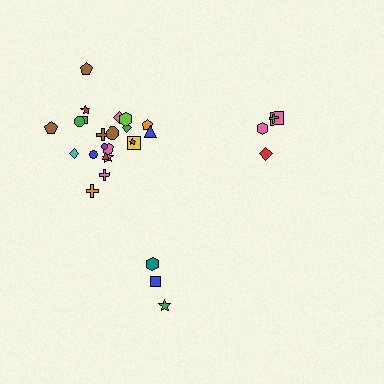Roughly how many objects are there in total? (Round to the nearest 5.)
Roughly 30 objects in total.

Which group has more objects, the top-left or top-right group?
The top-left group.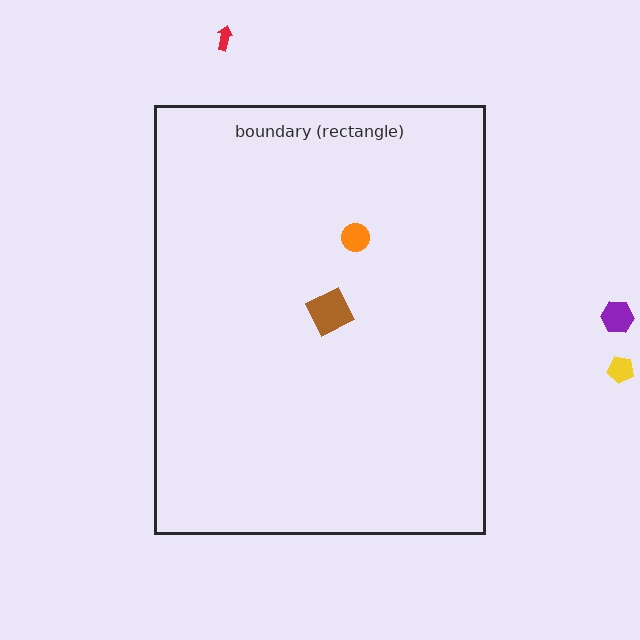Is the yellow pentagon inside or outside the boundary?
Outside.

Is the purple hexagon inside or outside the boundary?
Outside.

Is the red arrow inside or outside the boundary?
Outside.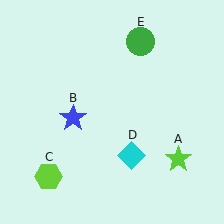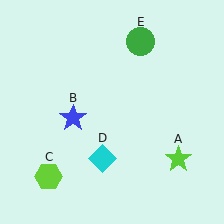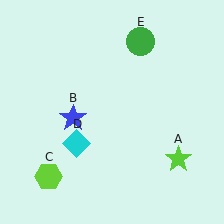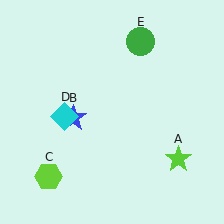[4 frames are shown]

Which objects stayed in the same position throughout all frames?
Lime star (object A) and blue star (object B) and lime hexagon (object C) and green circle (object E) remained stationary.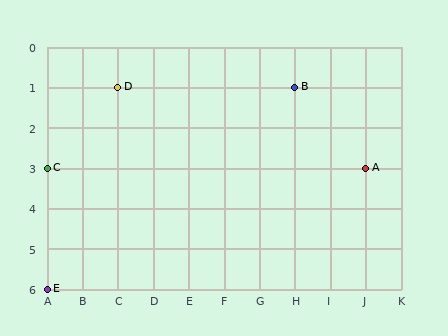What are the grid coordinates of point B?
Point B is at grid coordinates (H, 1).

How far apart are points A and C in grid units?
Points A and C are 9 columns apart.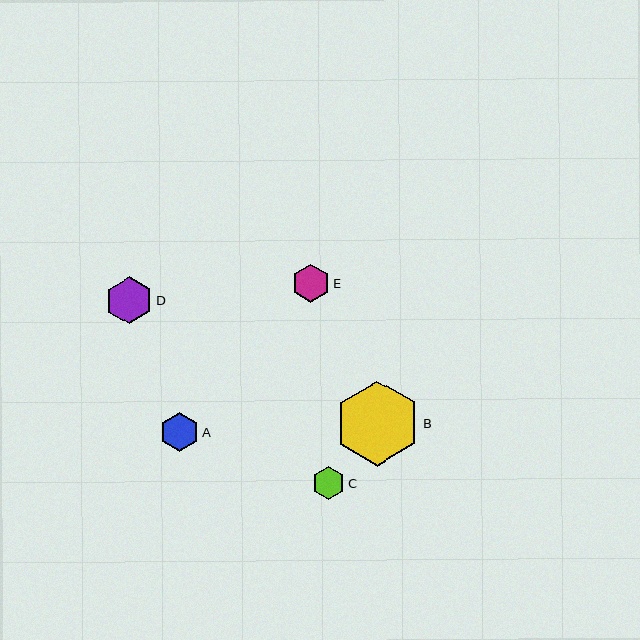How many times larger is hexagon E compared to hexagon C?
Hexagon E is approximately 1.1 times the size of hexagon C.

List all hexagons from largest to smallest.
From largest to smallest: B, D, A, E, C.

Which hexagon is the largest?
Hexagon B is the largest with a size of approximately 85 pixels.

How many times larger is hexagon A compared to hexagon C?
Hexagon A is approximately 1.2 times the size of hexagon C.